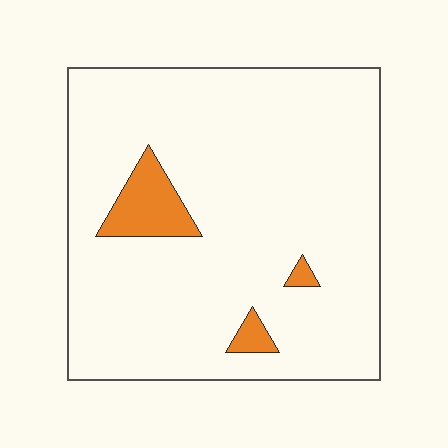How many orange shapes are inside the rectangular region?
3.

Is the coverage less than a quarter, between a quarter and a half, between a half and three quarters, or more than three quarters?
Less than a quarter.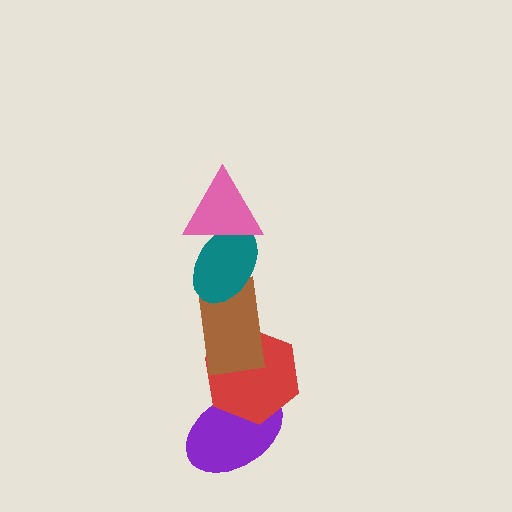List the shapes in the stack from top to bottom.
From top to bottom: the pink triangle, the teal ellipse, the brown rectangle, the red hexagon, the purple ellipse.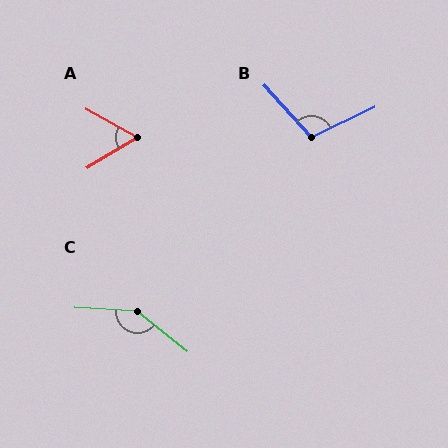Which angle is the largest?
C, at approximately 144 degrees.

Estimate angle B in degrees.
Approximately 107 degrees.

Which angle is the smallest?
A, at approximately 60 degrees.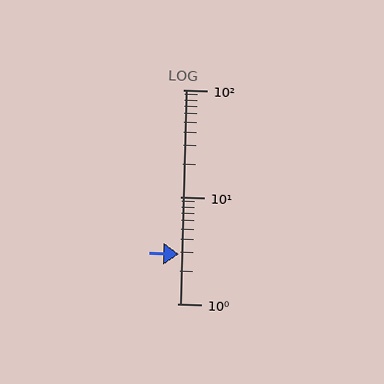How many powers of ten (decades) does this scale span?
The scale spans 2 decades, from 1 to 100.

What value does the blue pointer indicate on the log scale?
The pointer indicates approximately 2.9.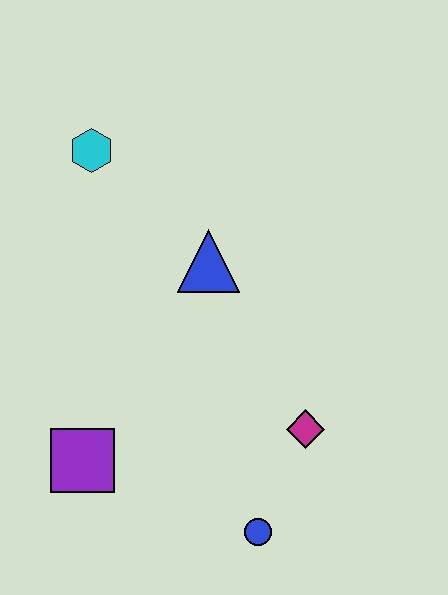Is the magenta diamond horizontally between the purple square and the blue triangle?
No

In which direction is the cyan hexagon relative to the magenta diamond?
The cyan hexagon is above the magenta diamond.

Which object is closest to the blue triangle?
The cyan hexagon is closest to the blue triangle.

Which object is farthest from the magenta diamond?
The cyan hexagon is farthest from the magenta diamond.